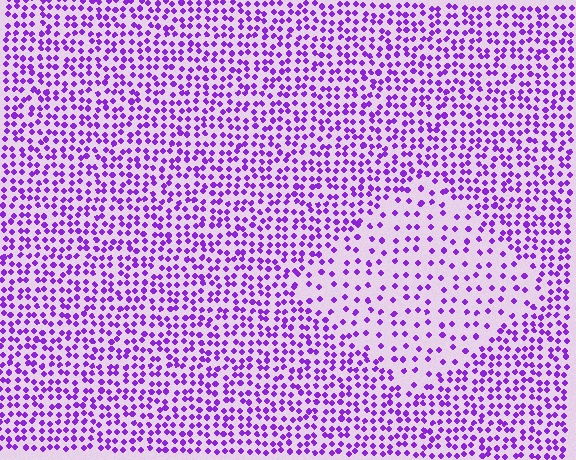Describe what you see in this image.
The image contains small purple elements arranged at two different densities. A diamond-shaped region is visible where the elements are less densely packed than the surrounding area.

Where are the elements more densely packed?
The elements are more densely packed outside the diamond boundary.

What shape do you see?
I see a diamond.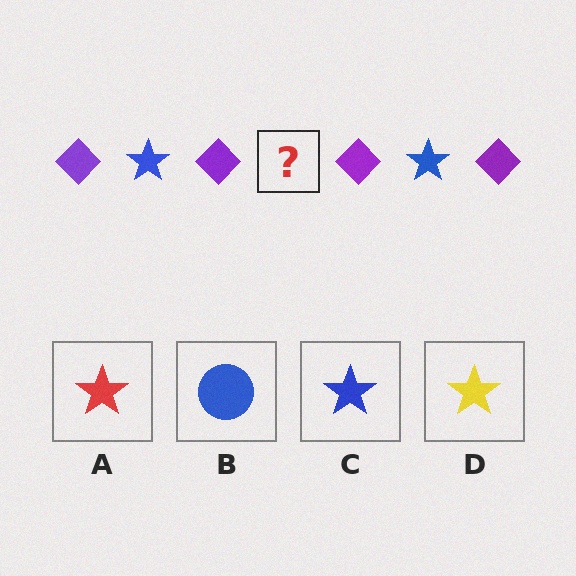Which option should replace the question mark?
Option C.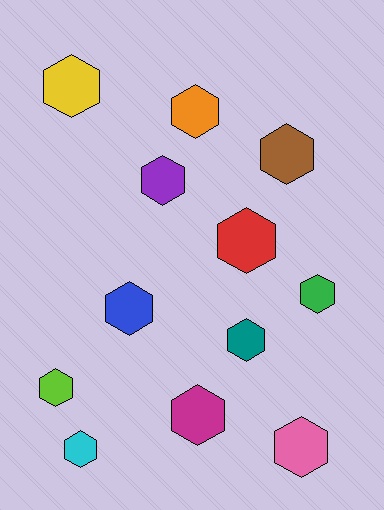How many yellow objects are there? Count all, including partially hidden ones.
There is 1 yellow object.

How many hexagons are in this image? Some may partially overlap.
There are 12 hexagons.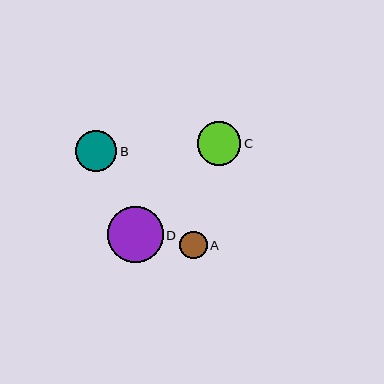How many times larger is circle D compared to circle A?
Circle D is approximately 2.0 times the size of circle A.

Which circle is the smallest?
Circle A is the smallest with a size of approximately 27 pixels.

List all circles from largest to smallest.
From largest to smallest: D, C, B, A.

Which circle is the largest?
Circle D is the largest with a size of approximately 55 pixels.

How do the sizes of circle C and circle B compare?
Circle C and circle B are approximately the same size.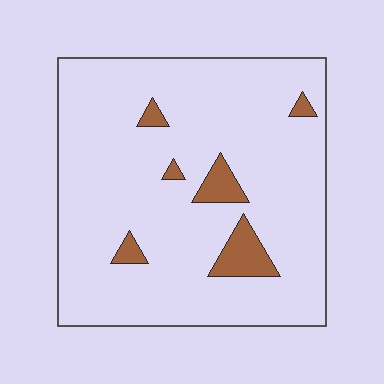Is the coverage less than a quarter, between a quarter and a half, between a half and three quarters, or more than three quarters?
Less than a quarter.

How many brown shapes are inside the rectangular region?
6.